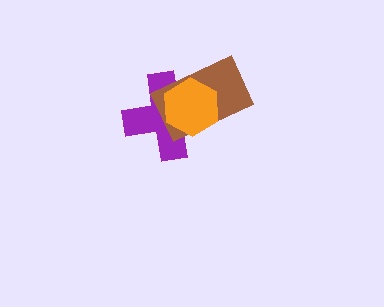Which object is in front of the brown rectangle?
The orange hexagon is in front of the brown rectangle.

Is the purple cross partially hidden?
Yes, it is partially covered by another shape.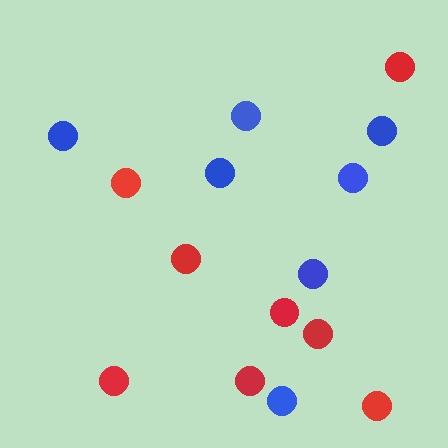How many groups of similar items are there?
There are 2 groups: one group of red circles (8) and one group of blue circles (7).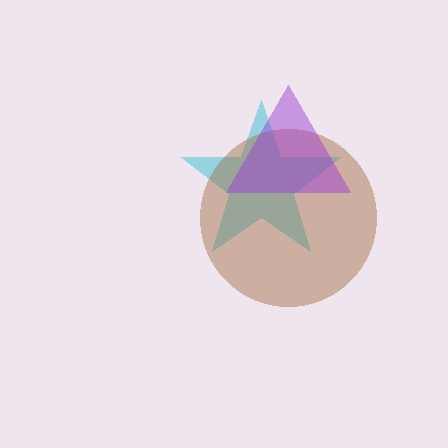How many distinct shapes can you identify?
There are 3 distinct shapes: a cyan star, a brown circle, a purple triangle.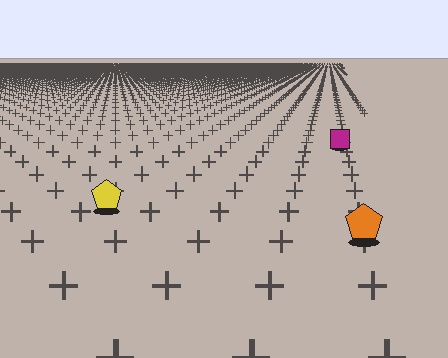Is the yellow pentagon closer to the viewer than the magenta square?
Yes. The yellow pentagon is closer — you can tell from the texture gradient: the ground texture is coarser near it.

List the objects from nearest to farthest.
From nearest to farthest: the orange pentagon, the yellow pentagon, the magenta square.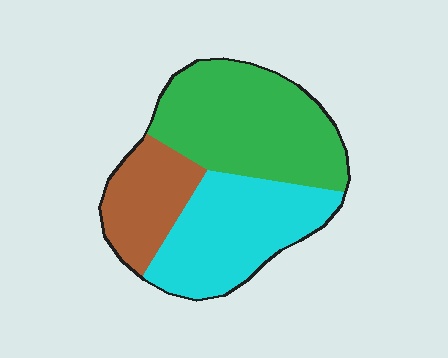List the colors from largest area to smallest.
From largest to smallest: green, cyan, brown.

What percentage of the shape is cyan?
Cyan takes up between a quarter and a half of the shape.